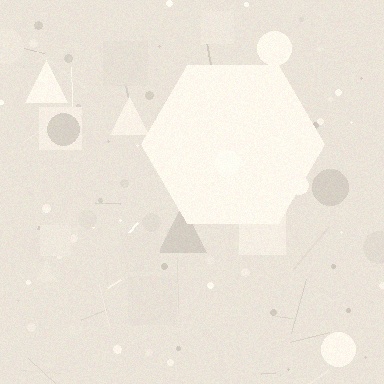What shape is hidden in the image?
A hexagon is hidden in the image.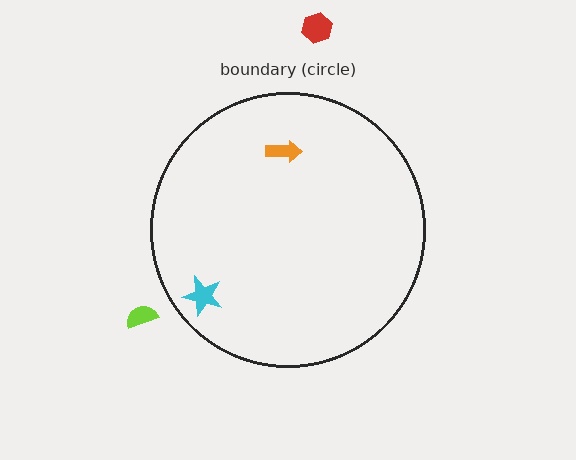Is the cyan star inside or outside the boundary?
Inside.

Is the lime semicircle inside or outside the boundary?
Outside.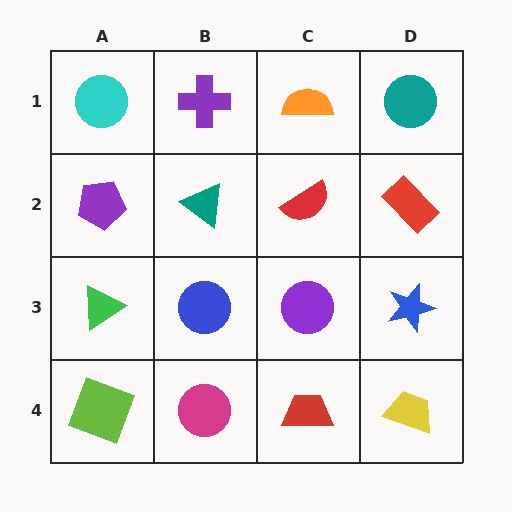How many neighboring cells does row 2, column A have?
3.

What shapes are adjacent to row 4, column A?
A green triangle (row 3, column A), a magenta circle (row 4, column B).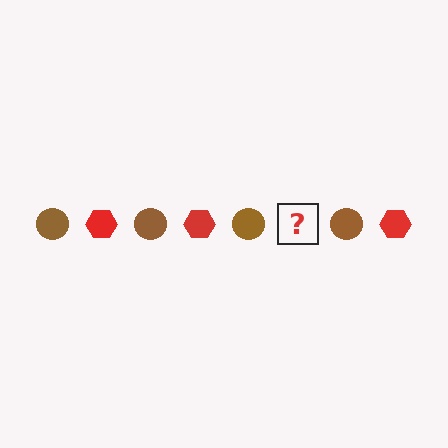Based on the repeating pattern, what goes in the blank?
The blank should be a red hexagon.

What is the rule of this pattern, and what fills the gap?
The rule is that the pattern alternates between brown circle and red hexagon. The gap should be filled with a red hexagon.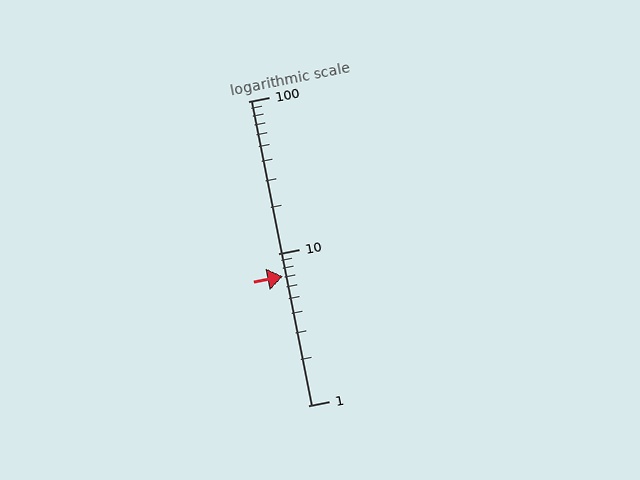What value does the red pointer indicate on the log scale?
The pointer indicates approximately 7.1.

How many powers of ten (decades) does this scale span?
The scale spans 2 decades, from 1 to 100.